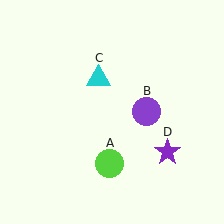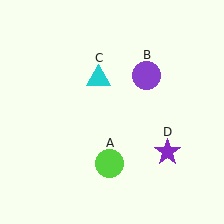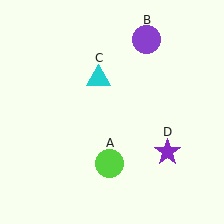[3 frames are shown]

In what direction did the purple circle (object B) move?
The purple circle (object B) moved up.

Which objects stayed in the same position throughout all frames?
Lime circle (object A) and cyan triangle (object C) and purple star (object D) remained stationary.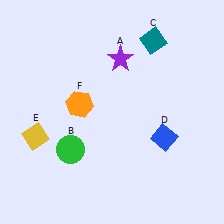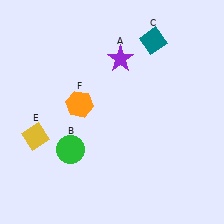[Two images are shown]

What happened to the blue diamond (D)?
The blue diamond (D) was removed in Image 2. It was in the bottom-right area of Image 1.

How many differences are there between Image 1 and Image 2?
There is 1 difference between the two images.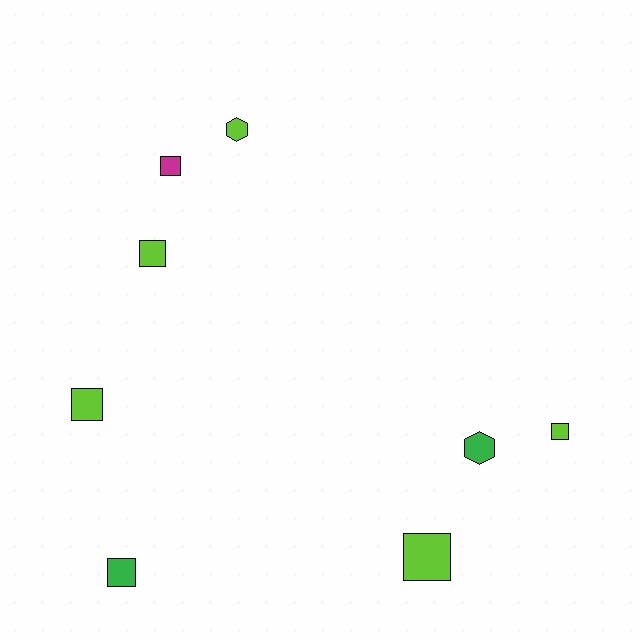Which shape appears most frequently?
Square, with 6 objects.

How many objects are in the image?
There are 8 objects.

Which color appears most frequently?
Lime, with 5 objects.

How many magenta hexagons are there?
There are no magenta hexagons.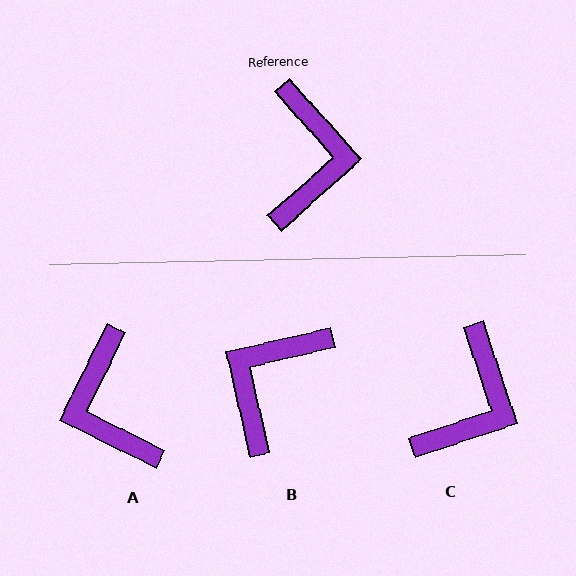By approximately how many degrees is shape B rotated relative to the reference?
Approximately 151 degrees counter-clockwise.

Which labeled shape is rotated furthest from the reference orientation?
A, about 158 degrees away.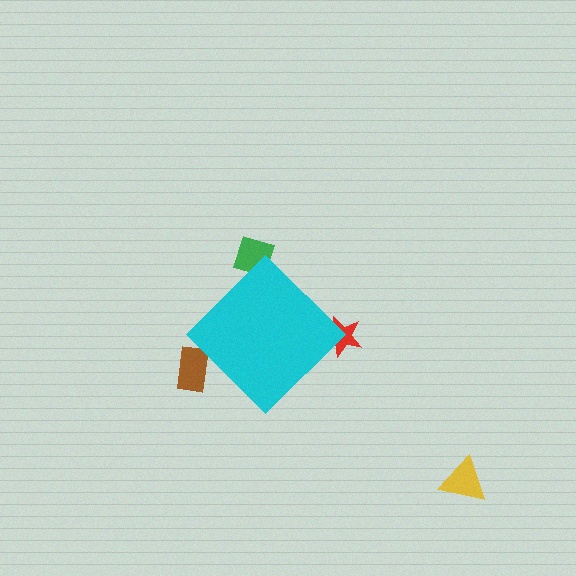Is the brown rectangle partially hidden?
Yes, the brown rectangle is partially hidden behind the cyan diamond.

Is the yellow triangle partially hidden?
No, the yellow triangle is fully visible.